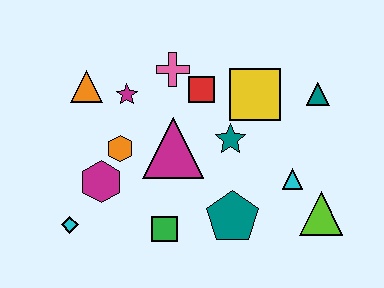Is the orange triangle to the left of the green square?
Yes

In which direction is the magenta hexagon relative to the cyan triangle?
The magenta hexagon is to the left of the cyan triangle.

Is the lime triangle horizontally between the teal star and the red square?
No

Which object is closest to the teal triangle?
The yellow square is closest to the teal triangle.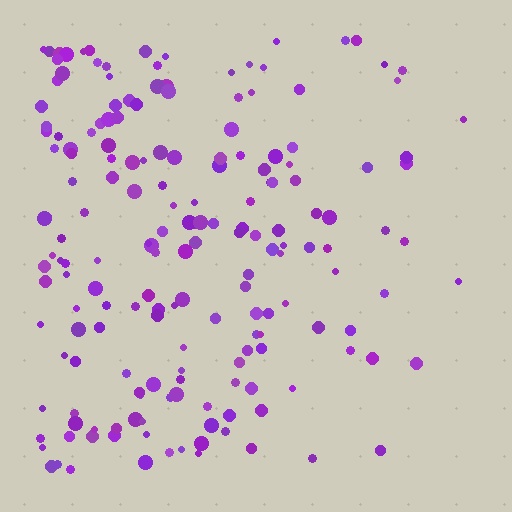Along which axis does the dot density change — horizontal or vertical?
Horizontal.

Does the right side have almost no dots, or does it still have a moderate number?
Still a moderate number, just noticeably fewer than the left.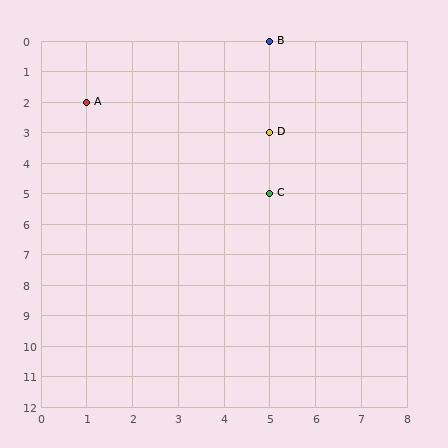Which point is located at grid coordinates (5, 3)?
Point D is at (5, 3).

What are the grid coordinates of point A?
Point A is at grid coordinates (1, 2).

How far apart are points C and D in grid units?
Points C and D are 2 rows apart.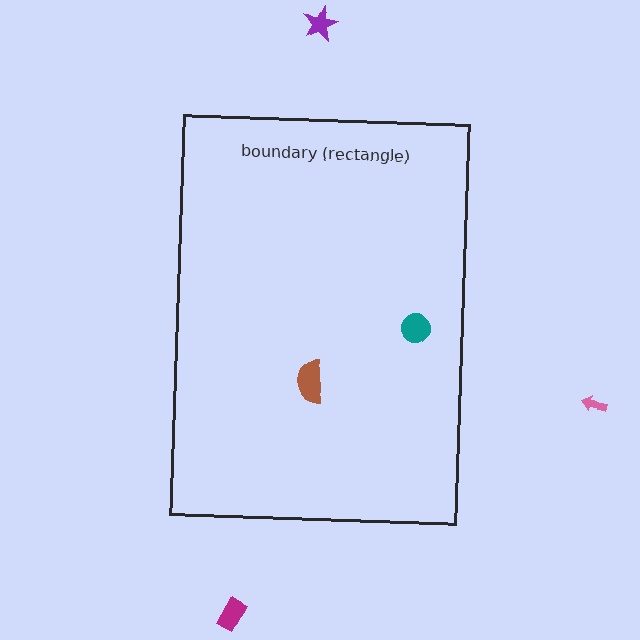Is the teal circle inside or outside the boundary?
Inside.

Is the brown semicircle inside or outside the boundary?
Inside.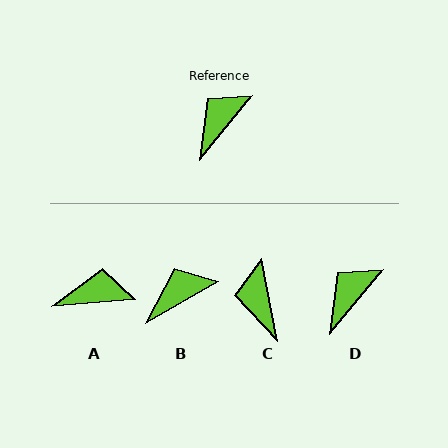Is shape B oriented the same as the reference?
No, it is off by about 21 degrees.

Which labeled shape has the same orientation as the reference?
D.